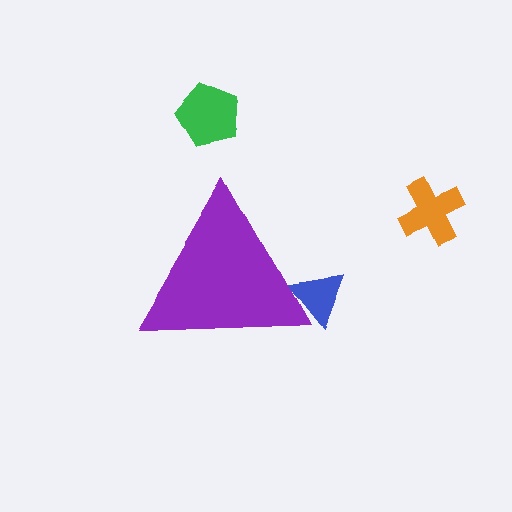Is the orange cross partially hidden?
No, the orange cross is fully visible.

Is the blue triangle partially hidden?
Yes, the blue triangle is partially hidden behind the purple triangle.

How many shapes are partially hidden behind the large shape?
1 shape is partially hidden.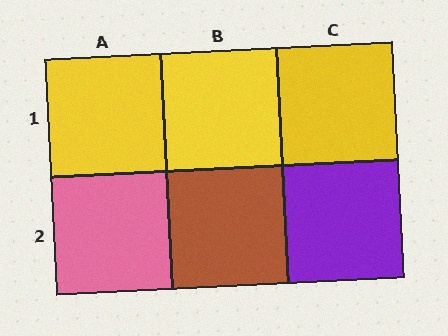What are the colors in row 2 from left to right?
Pink, brown, purple.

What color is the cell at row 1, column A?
Yellow.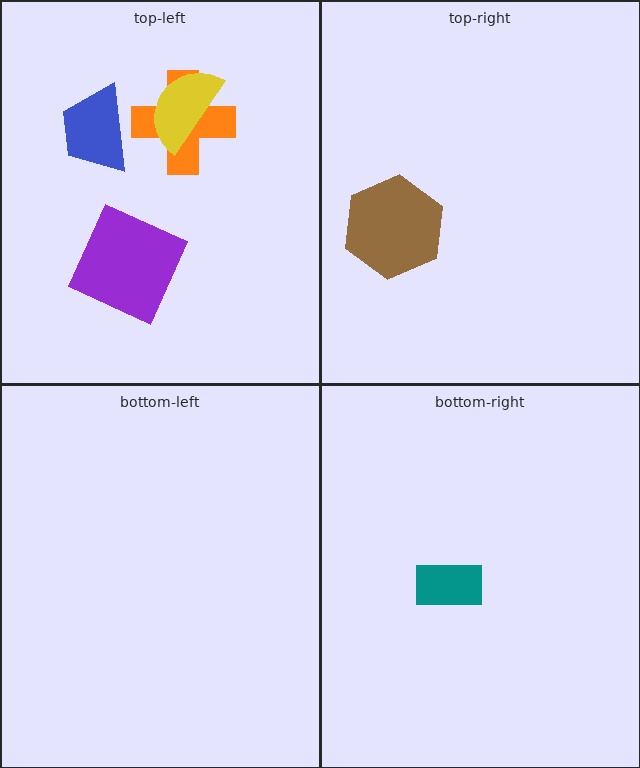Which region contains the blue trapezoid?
The top-left region.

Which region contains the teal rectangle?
The bottom-right region.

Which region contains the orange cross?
The top-left region.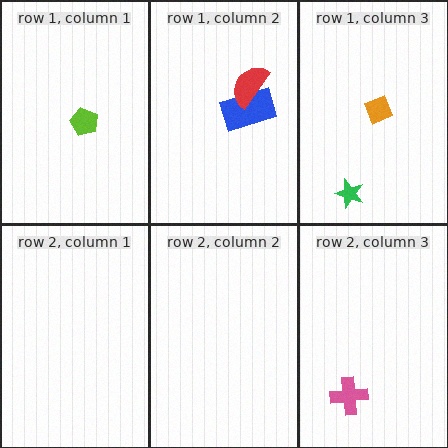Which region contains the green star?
The row 1, column 3 region.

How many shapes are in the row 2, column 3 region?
1.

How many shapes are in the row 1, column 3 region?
2.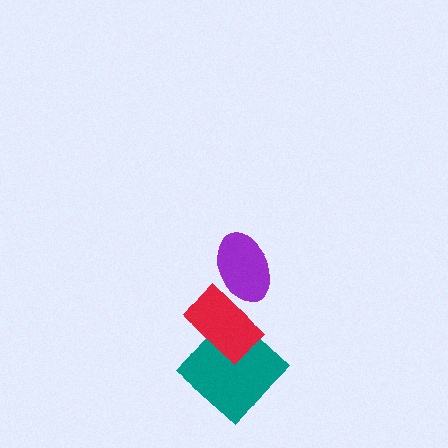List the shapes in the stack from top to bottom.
From top to bottom: the purple ellipse, the red rectangle, the teal diamond.